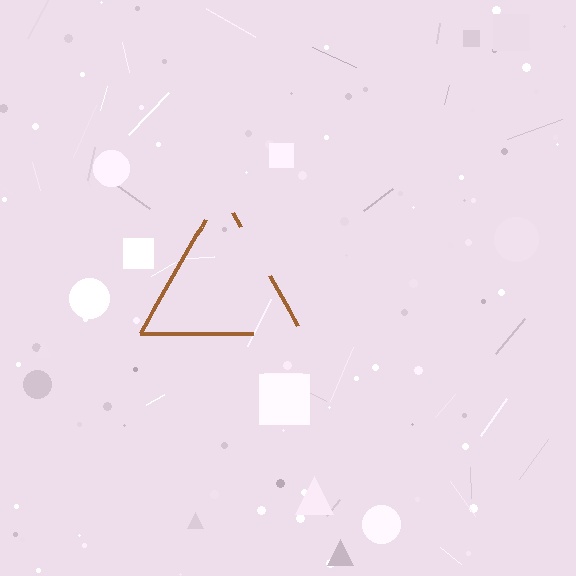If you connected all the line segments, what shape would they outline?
They would outline a triangle.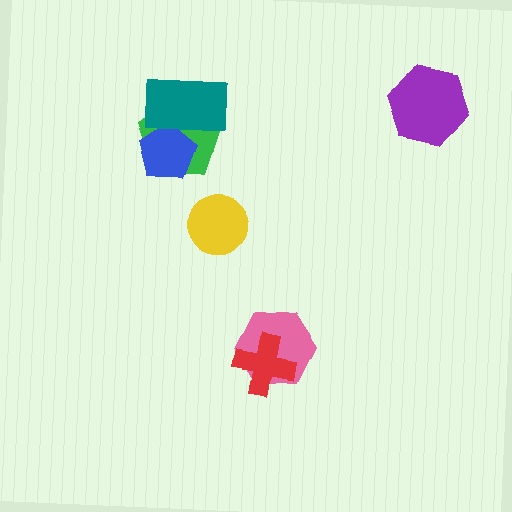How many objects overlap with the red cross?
1 object overlaps with the red cross.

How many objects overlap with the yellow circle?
0 objects overlap with the yellow circle.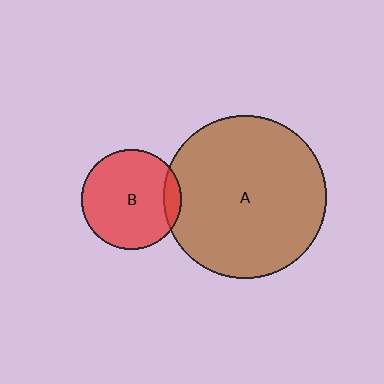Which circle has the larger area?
Circle A (brown).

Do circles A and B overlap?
Yes.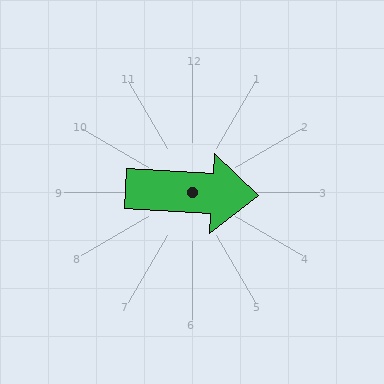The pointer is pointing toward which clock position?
Roughly 3 o'clock.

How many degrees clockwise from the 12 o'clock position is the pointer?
Approximately 93 degrees.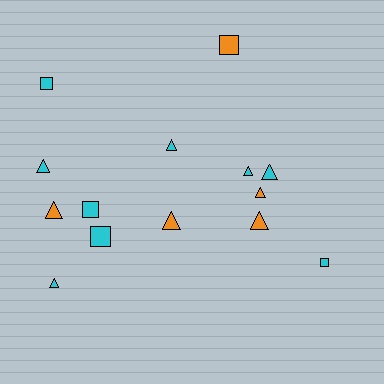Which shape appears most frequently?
Triangle, with 9 objects.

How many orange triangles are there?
There are 4 orange triangles.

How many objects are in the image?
There are 14 objects.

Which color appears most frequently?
Cyan, with 9 objects.